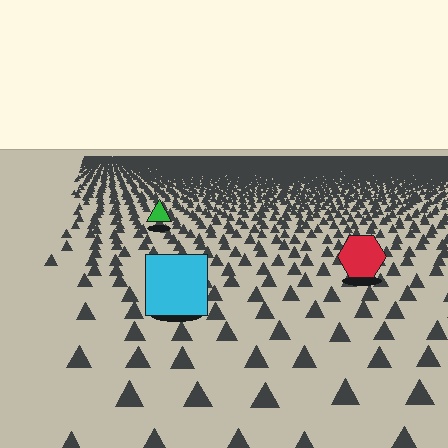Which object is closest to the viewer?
The cyan square is closest. The texture marks near it are larger and more spread out.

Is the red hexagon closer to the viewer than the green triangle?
Yes. The red hexagon is closer — you can tell from the texture gradient: the ground texture is coarser near it.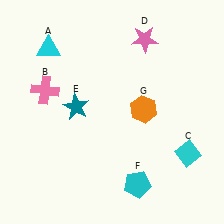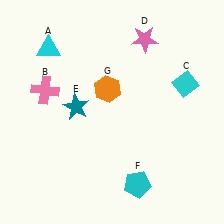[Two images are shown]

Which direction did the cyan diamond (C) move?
The cyan diamond (C) moved up.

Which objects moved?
The objects that moved are: the cyan diamond (C), the orange hexagon (G).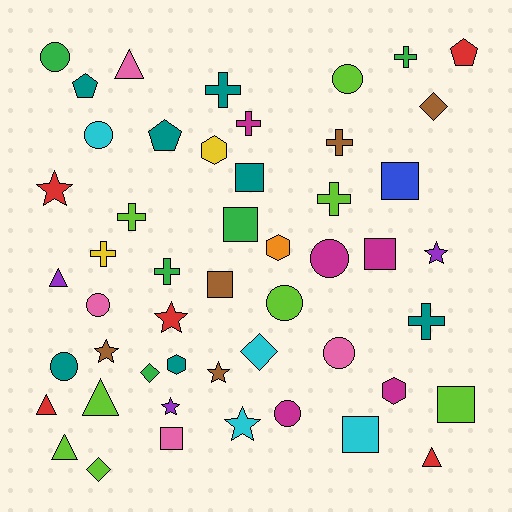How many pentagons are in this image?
There are 3 pentagons.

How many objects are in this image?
There are 50 objects.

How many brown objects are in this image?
There are 5 brown objects.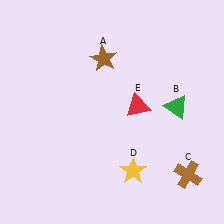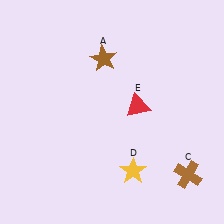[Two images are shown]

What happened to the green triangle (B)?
The green triangle (B) was removed in Image 2. It was in the top-right area of Image 1.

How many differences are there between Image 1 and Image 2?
There is 1 difference between the two images.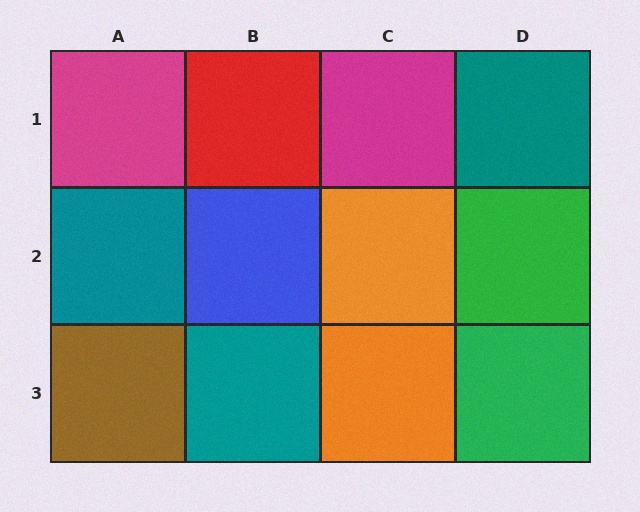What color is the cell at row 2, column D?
Green.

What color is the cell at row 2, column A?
Teal.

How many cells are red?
1 cell is red.